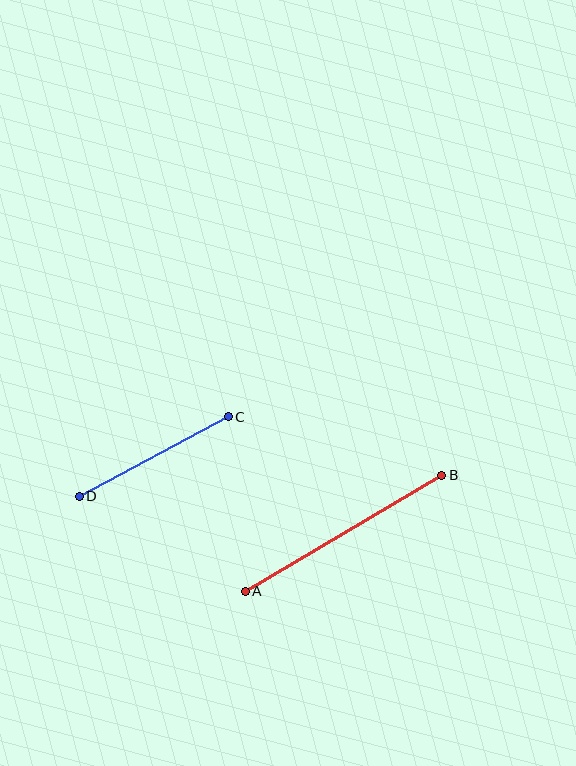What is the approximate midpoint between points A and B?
The midpoint is at approximately (344, 533) pixels.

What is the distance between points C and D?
The distance is approximately 169 pixels.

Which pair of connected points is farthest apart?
Points A and B are farthest apart.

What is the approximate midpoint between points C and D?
The midpoint is at approximately (154, 457) pixels.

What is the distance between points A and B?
The distance is approximately 228 pixels.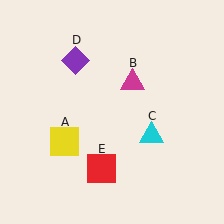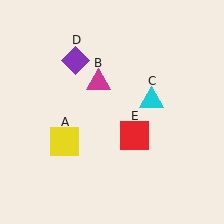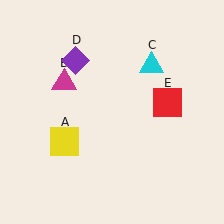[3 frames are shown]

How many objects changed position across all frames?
3 objects changed position: magenta triangle (object B), cyan triangle (object C), red square (object E).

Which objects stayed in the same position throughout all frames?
Yellow square (object A) and purple diamond (object D) remained stationary.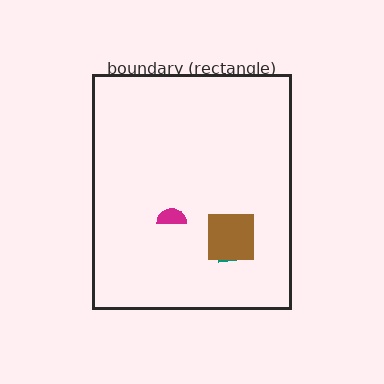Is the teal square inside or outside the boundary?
Inside.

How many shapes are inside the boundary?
3 inside, 0 outside.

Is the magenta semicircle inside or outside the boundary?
Inside.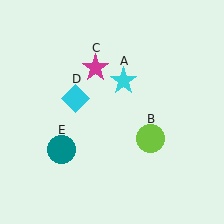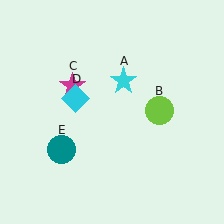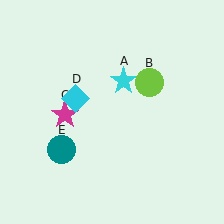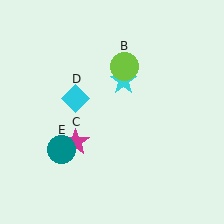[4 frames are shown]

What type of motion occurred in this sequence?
The lime circle (object B), magenta star (object C) rotated counterclockwise around the center of the scene.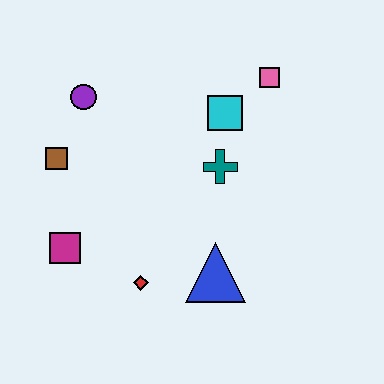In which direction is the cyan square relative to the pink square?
The cyan square is to the left of the pink square.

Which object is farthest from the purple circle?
The blue triangle is farthest from the purple circle.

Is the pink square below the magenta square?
No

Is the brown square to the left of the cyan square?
Yes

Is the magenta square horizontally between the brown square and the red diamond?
Yes